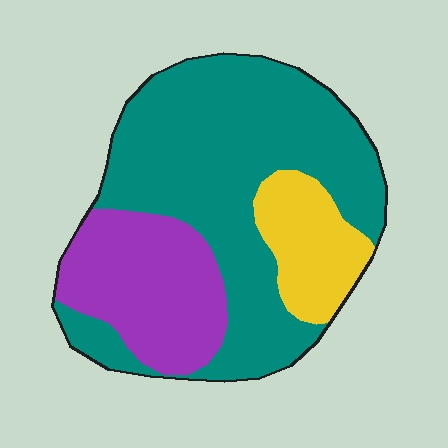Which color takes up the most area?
Teal, at roughly 60%.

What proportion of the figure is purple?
Purple covers 25% of the figure.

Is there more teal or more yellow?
Teal.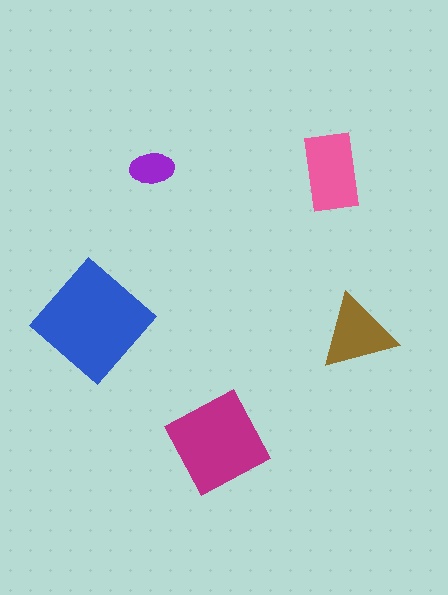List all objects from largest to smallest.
The blue diamond, the magenta diamond, the pink rectangle, the brown triangle, the purple ellipse.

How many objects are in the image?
There are 5 objects in the image.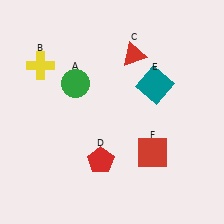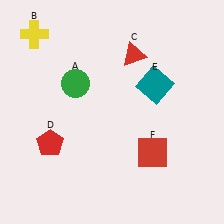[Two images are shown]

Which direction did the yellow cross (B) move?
The yellow cross (B) moved up.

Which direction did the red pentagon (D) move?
The red pentagon (D) moved left.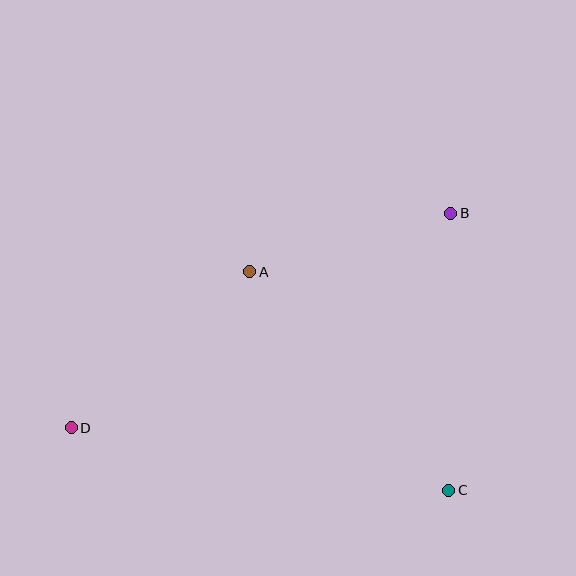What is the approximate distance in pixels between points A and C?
The distance between A and C is approximately 295 pixels.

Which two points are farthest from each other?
Points B and D are farthest from each other.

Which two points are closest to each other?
Points A and B are closest to each other.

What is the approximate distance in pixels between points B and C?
The distance between B and C is approximately 277 pixels.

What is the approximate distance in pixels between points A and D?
The distance between A and D is approximately 237 pixels.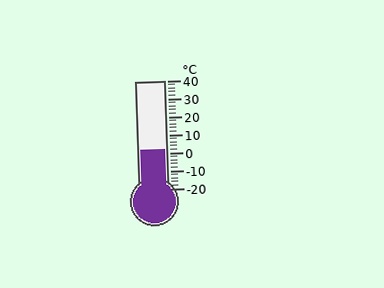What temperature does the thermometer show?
The thermometer shows approximately 2°C.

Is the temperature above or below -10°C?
The temperature is above -10°C.